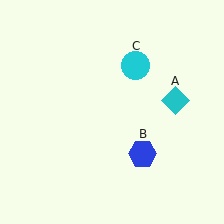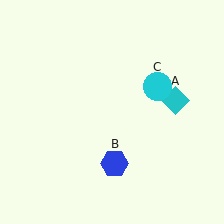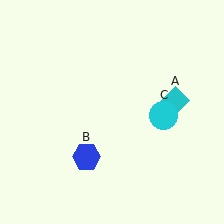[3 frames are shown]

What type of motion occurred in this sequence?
The blue hexagon (object B), cyan circle (object C) rotated clockwise around the center of the scene.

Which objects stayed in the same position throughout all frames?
Cyan diamond (object A) remained stationary.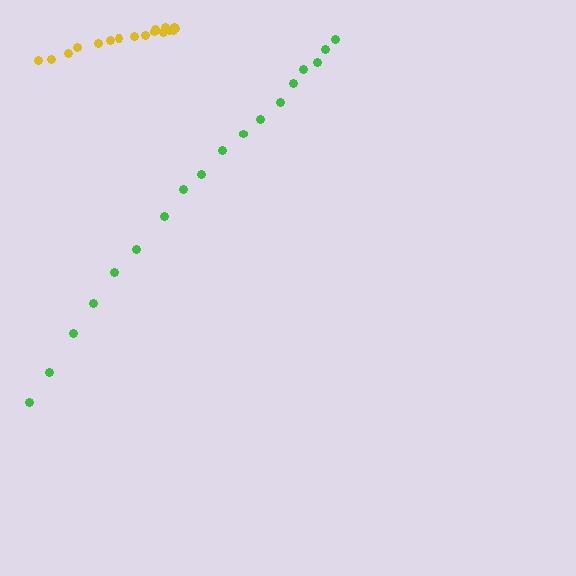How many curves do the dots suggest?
There are 2 distinct paths.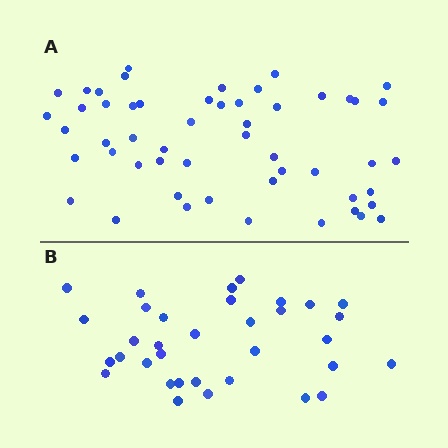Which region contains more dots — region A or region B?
Region A (the top region) has more dots.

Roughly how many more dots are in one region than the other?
Region A has approximately 20 more dots than region B.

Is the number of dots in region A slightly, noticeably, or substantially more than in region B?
Region A has substantially more. The ratio is roughly 1.6 to 1.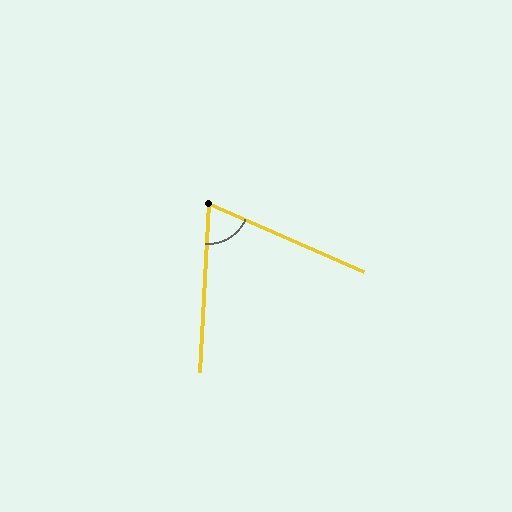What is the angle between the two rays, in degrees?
Approximately 69 degrees.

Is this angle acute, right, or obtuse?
It is acute.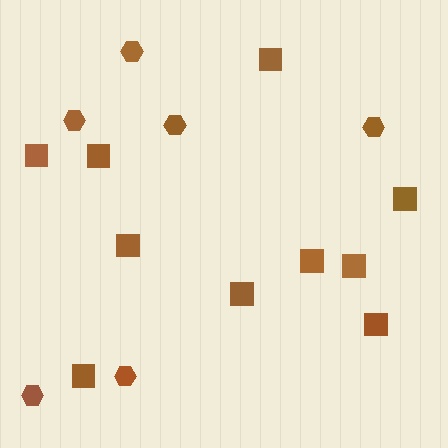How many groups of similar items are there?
There are 2 groups: one group of squares (10) and one group of hexagons (6).